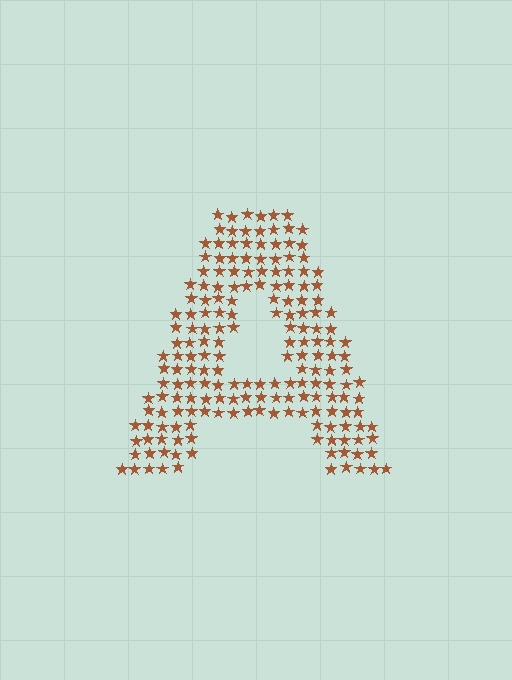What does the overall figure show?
The overall figure shows the letter A.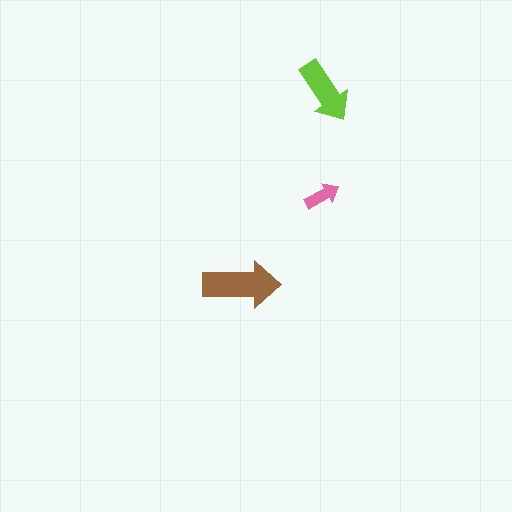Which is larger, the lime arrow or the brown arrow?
The brown one.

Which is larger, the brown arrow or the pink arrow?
The brown one.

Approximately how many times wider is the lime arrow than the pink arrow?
About 2 times wider.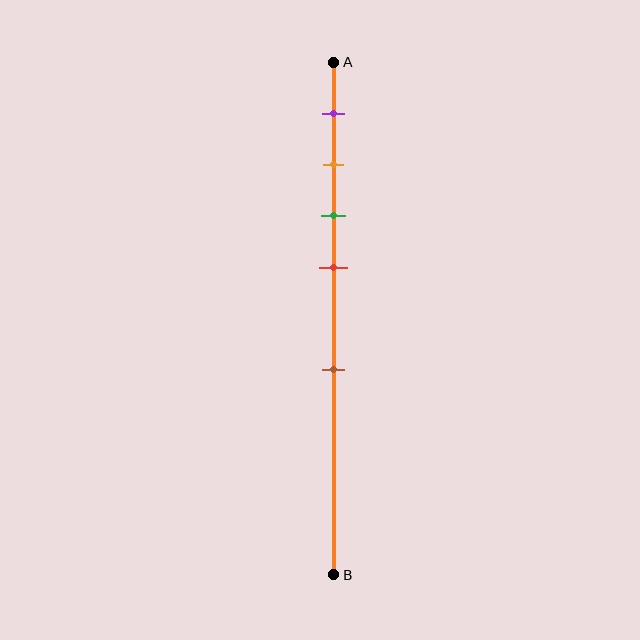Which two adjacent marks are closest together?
The orange and green marks are the closest adjacent pair.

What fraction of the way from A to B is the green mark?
The green mark is approximately 30% (0.3) of the way from A to B.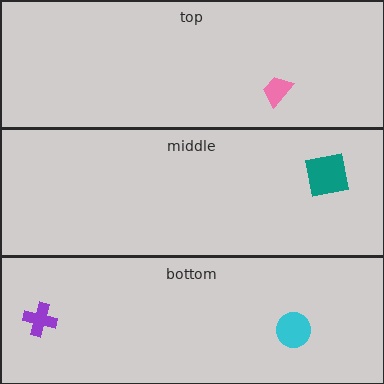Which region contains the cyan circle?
The bottom region.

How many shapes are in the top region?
1.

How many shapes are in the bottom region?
2.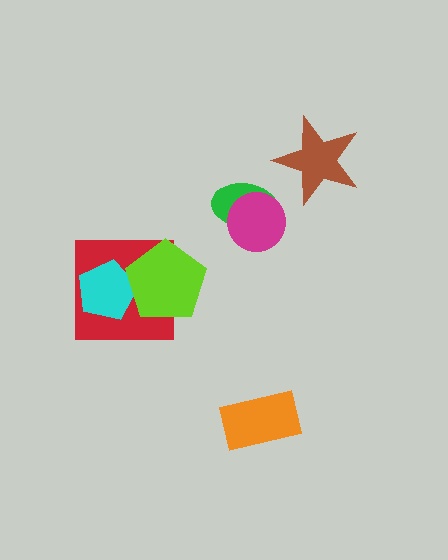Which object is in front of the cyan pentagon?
The lime pentagon is in front of the cyan pentagon.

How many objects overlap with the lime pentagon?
2 objects overlap with the lime pentagon.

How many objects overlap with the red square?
2 objects overlap with the red square.